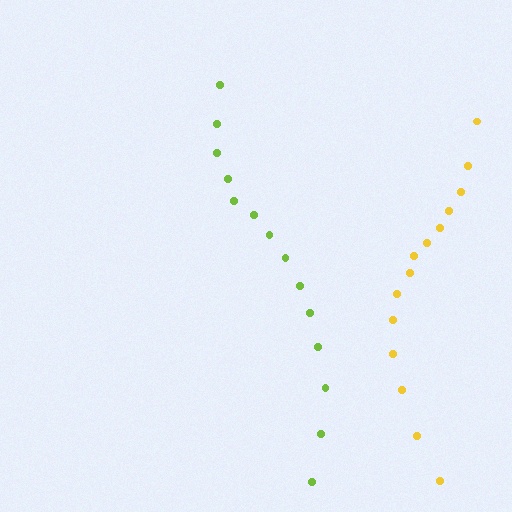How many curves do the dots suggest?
There are 2 distinct paths.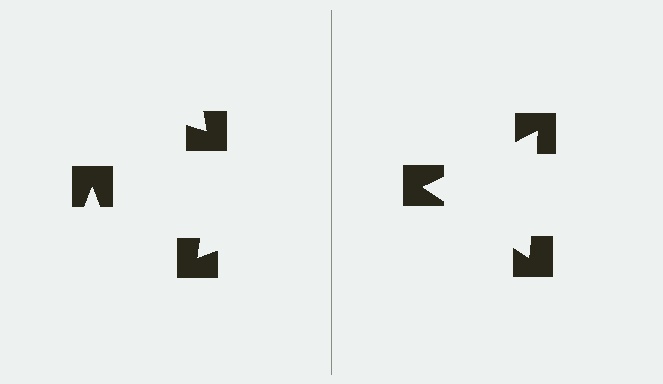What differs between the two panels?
The notched squares are positioned identically on both sides; only the wedge orientations differ. On the right they align to a triangle; on the left they are misaligned.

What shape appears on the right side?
An illusory triangle.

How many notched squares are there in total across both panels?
6 — 3 on each side.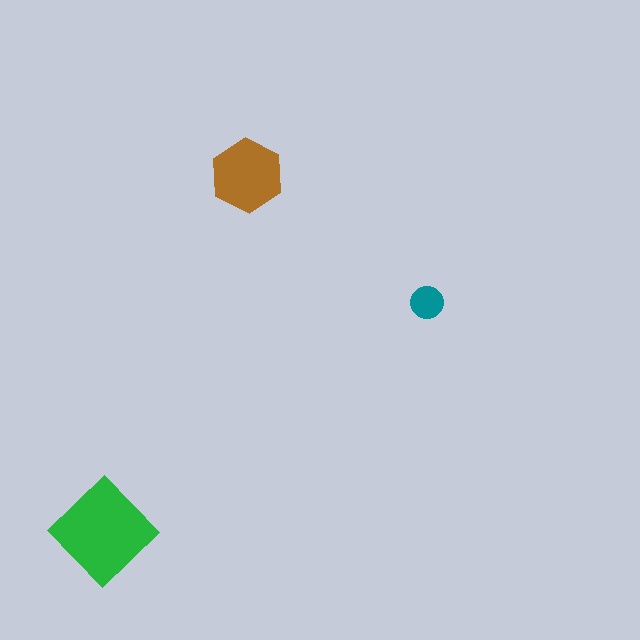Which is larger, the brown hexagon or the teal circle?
The brown hexagon.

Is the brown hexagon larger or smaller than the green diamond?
Smaller.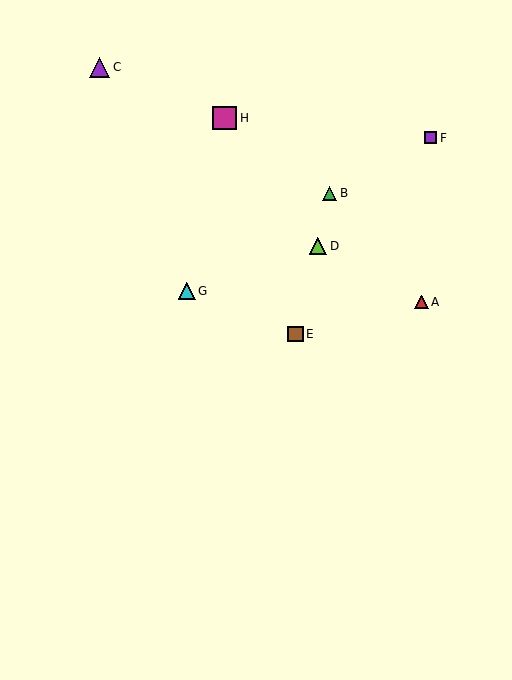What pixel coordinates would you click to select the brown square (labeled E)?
Click at (296, 334) to select the brown square E.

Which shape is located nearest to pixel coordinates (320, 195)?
The green triangle (labeled B) at (330, 193) is nearest to that location.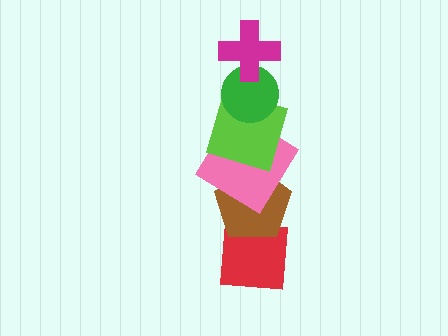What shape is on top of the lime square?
The green circle is on top of the lime square.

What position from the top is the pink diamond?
The pink diamond is 4th from the top.